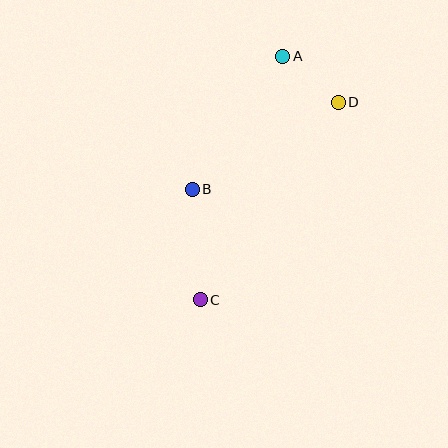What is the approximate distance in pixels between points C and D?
The distance between C and D is approximately 241 pixels.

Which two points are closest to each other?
Points A and D are closest to each other.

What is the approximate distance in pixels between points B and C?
The distance between B and C is approximately 111 pixels.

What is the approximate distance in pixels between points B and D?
The distance between B and D is approximately 170 pixels.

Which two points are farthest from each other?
Points A and C are farthest from each other.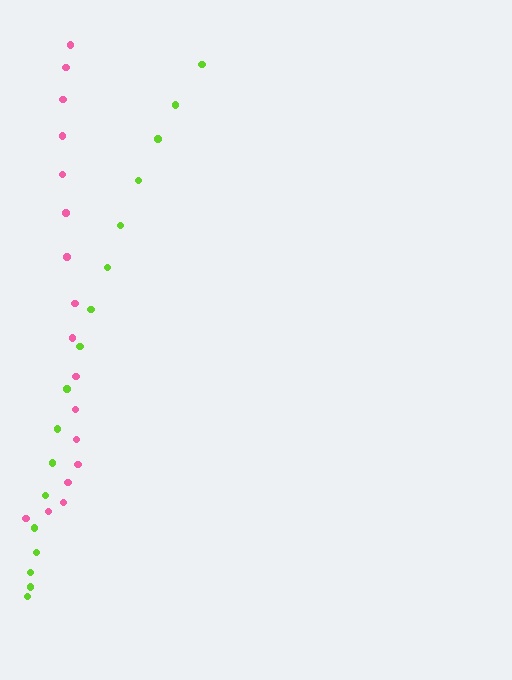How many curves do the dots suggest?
There are 2 distinct paths.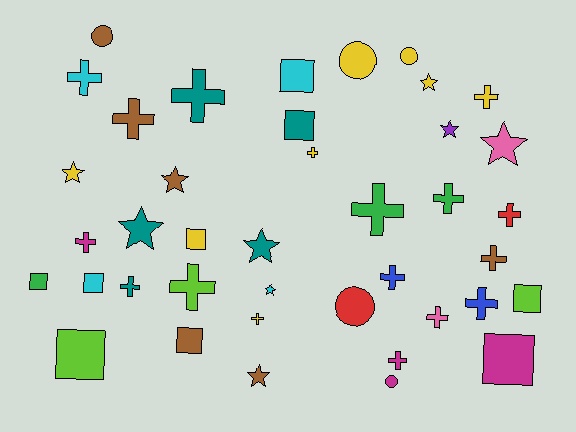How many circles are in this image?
There are 5 circles.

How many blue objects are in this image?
There are 2 blue objects.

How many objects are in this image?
There are 40 objects.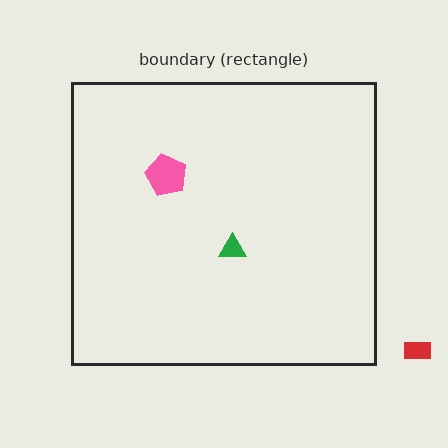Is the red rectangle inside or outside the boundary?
Outside.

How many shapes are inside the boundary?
2 inside, 1 outside.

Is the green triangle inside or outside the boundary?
Inside.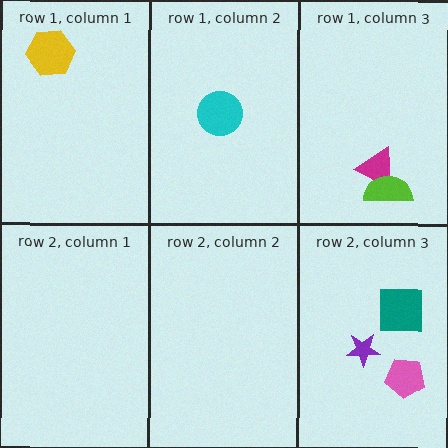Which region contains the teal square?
The row 2, column 3 region.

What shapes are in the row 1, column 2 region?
The cyan circle.